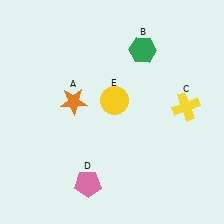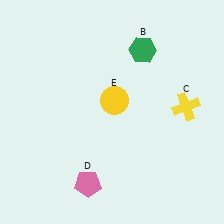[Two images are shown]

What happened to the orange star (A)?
The orange star (A) was removed in Image 2. It was in the top-left area of Image 1.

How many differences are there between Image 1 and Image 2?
There is 1 difference between the two images.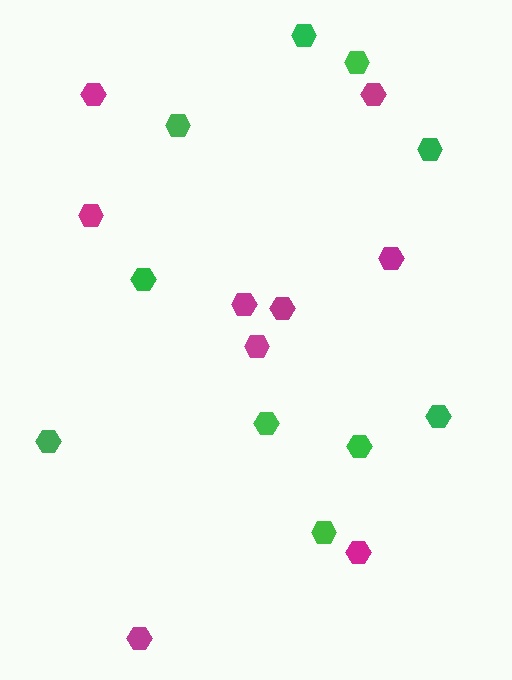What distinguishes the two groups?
There are 2 groups: one group of green hexagons (10) and one group of magenta hexagons (9).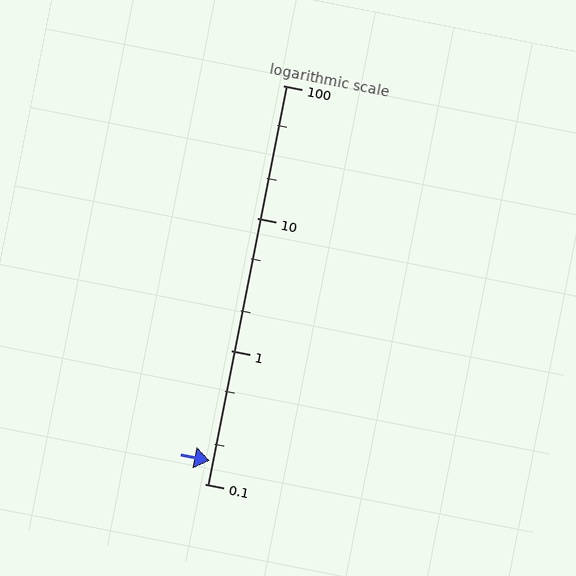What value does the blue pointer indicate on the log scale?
The pointer indicates approximately 0.15.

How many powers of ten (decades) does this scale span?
The scale spans 3 decades, from 0.1 to 100.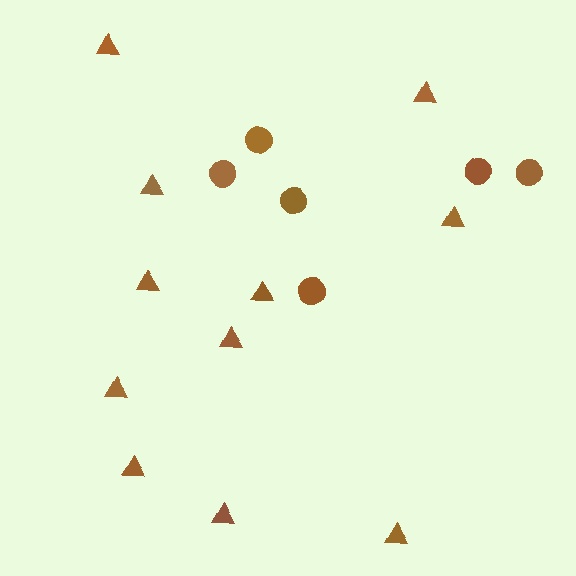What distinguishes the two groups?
There are 2 groups: one group of triangles (11) and one group of circles (6).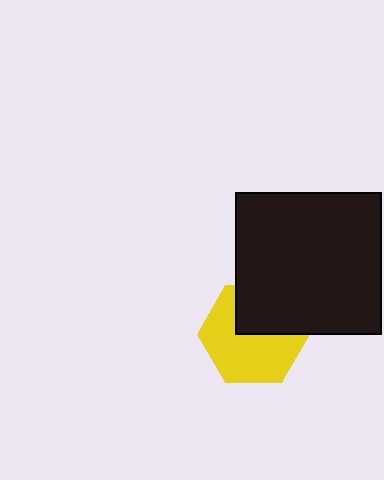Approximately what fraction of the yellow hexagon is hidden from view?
Roughly 37% of the yellow hexagon is hidden behind the black rectangle.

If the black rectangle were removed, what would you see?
You would see the complete yellow hexagon.